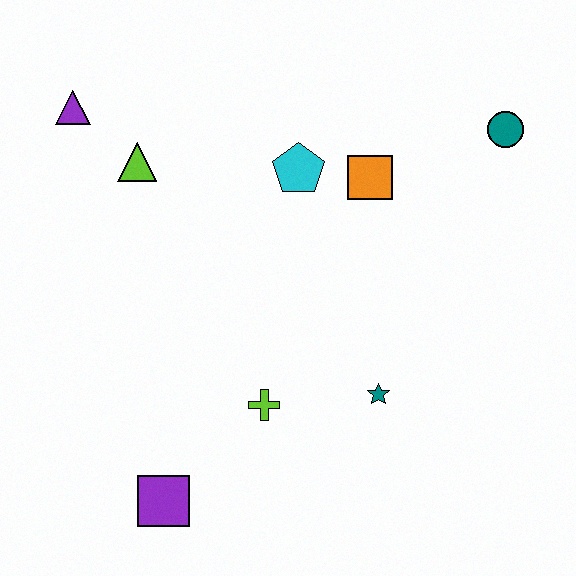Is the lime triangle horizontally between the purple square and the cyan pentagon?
No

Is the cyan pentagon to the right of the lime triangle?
Yes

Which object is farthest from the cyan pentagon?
The purple square is farthest from the cyan pentagon.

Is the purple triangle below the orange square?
No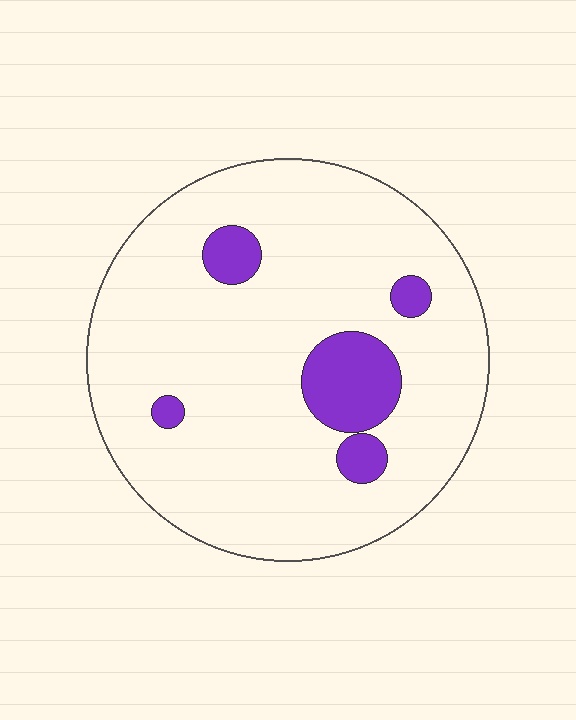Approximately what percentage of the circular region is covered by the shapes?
Approximately 10%.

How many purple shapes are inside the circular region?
5.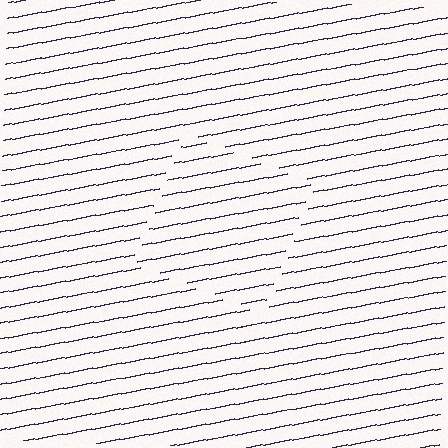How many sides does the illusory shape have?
4 sides — the line-ends trace a square.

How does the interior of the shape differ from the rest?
The interior of the shape contains the same grating, shifted by half a period — the contour is defined by the phase discontinuity where line-ends from the inner and outer gratings abut.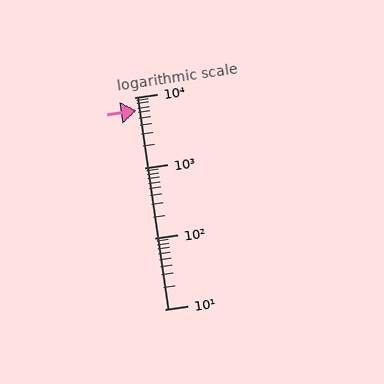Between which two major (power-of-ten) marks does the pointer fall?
The pointer is between 1000 and 10000.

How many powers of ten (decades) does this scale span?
The scale spans 3 decades, from 10 to 10000.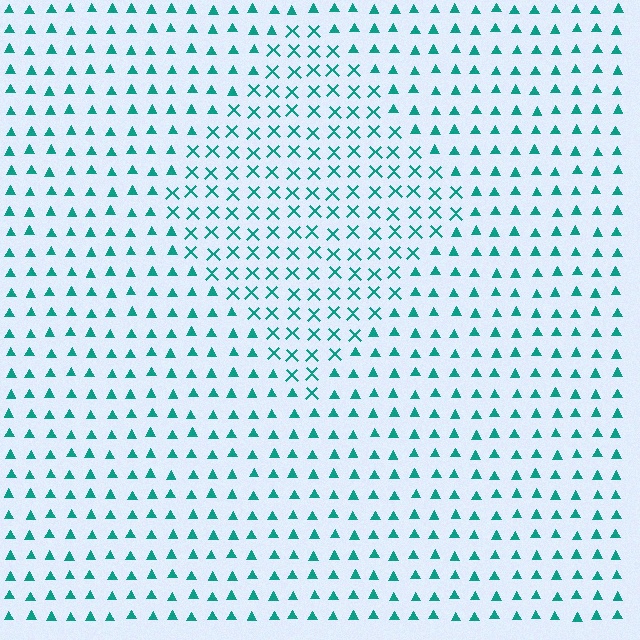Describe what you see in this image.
The image is filled with small teal elements arranged in a uniform grid. A diamond-shaped region contains X marks, while the surrounding area contains triangles. The boundary is defined purely by the change in element shape.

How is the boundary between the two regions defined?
The boundary is defined by a change in element shape: X marks inside vs. triangles outside. All elements share the same color and spacing.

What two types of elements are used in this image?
The image uses X marks inside the diamond region and triangles outside it.